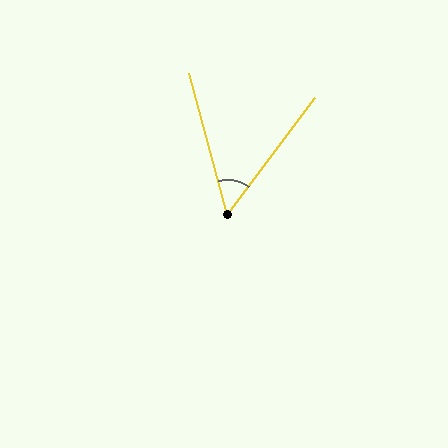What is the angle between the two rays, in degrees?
Approximately 52 degrees.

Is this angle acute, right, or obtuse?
It is acute.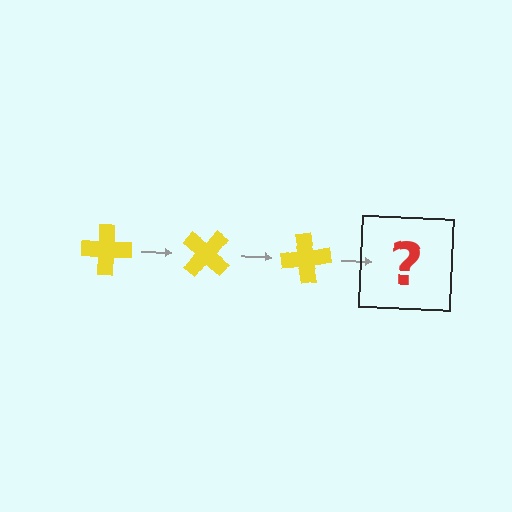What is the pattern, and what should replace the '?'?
The pattern is that the cross rotates 40 degrees each step. The '?' should be a yellow cross rotated 120 degrees.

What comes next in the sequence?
The next element should be a yellow cross rotated 120 degrees.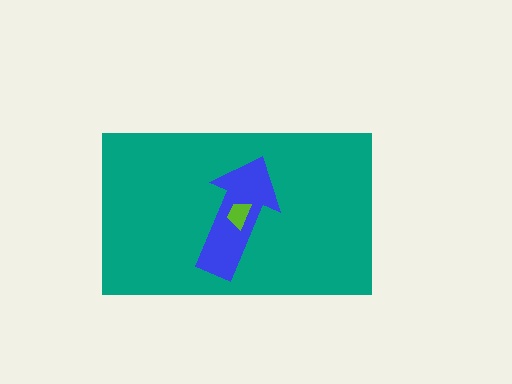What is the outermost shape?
The teal rectangle.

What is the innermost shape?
The lime trapezoid.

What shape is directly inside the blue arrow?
The lime trapezoid.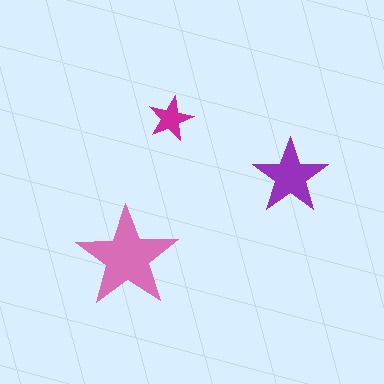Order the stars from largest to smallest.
the pink one, the purple one, the magenta one.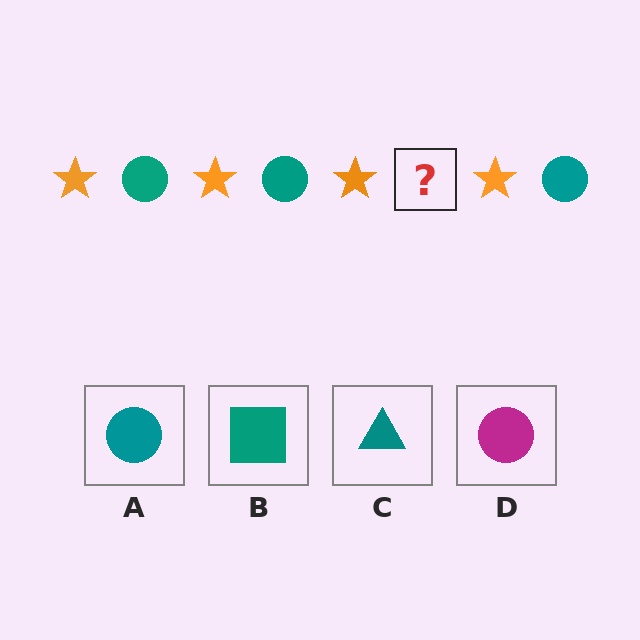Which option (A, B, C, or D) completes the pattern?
A.